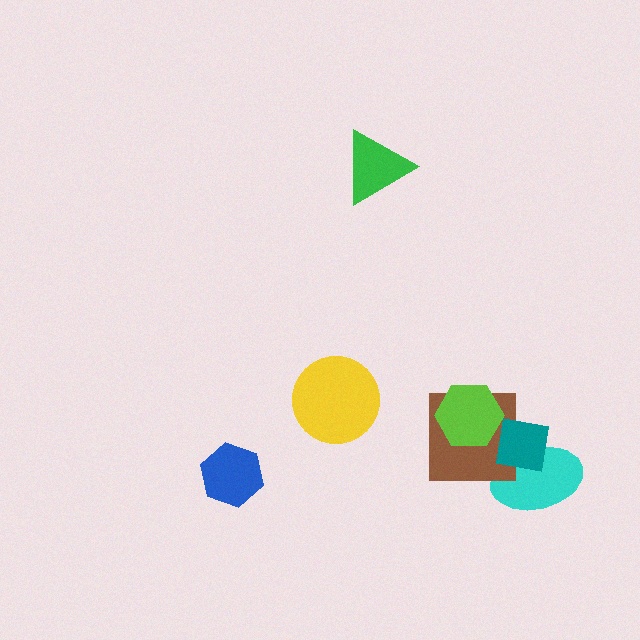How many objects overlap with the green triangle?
0 objects overlap with the green triangle.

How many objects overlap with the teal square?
2 objects overlap with the teal square.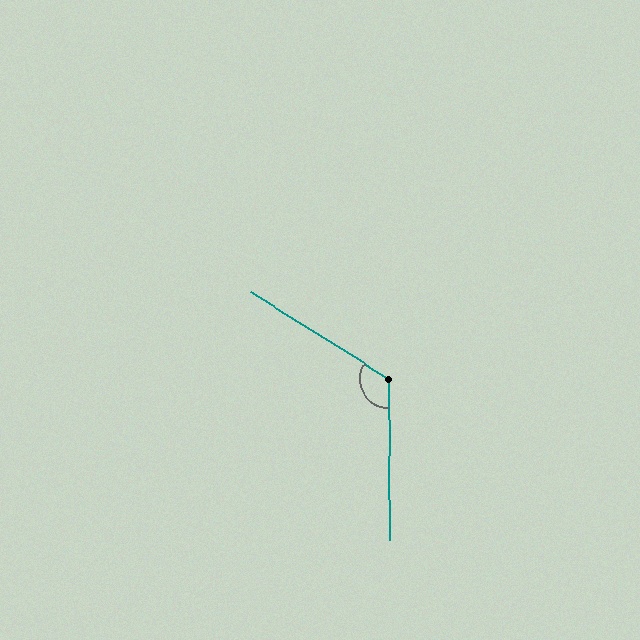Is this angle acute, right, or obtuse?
It is obtuse.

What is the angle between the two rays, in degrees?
Approximately 122 degrees.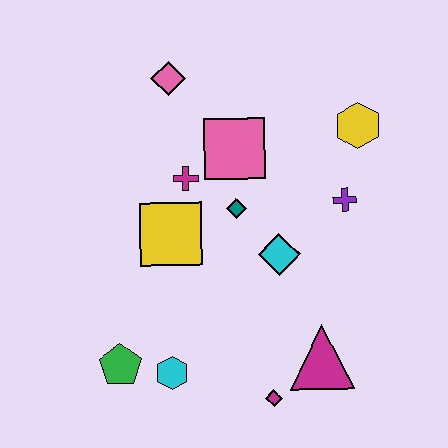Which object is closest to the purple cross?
The yellow hexagon is closest to the purple cross.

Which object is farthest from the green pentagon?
The yellow hexagon is farthest from the green pentagon.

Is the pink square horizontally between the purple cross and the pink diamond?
Yes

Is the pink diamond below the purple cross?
No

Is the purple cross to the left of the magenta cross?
No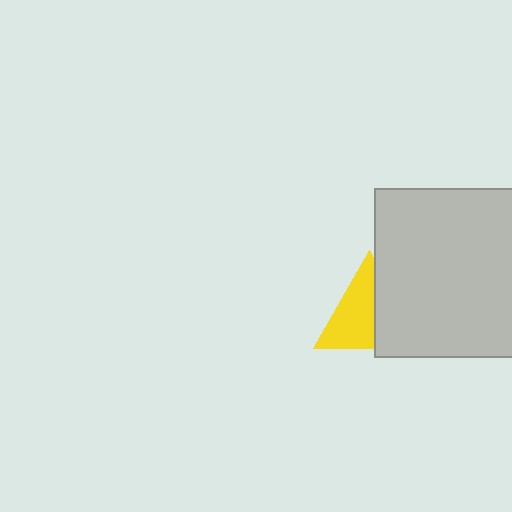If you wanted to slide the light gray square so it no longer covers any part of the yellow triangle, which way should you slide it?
Slide it right — that is the most direct way to separate the two shapes.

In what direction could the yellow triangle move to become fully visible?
The yellow triangle could move left. That would shift it out from behind the light gray square entirely.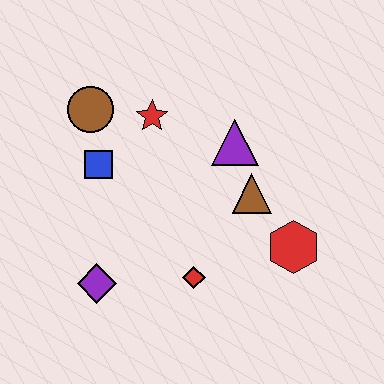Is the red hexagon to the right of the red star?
Yes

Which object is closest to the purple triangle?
The brown triangle is closest to the purple triangle.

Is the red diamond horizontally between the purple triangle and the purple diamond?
Yes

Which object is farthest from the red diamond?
The brown circle is farthest from the red diamond.